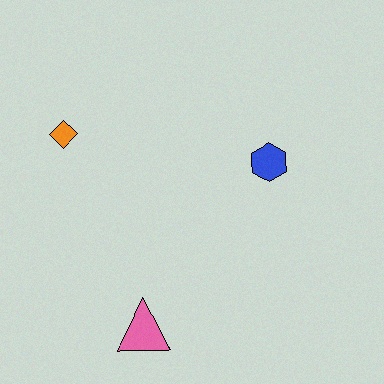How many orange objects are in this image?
There is 1 orange object.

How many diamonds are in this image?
There is 1 diamond.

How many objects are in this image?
There are 3 objects.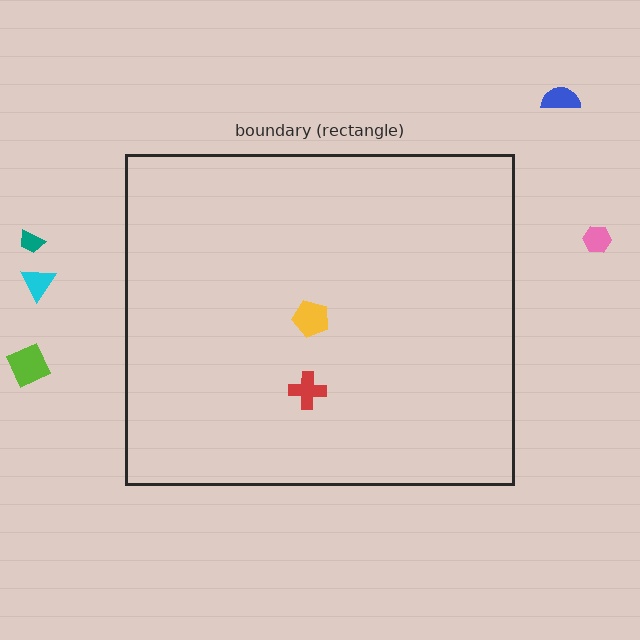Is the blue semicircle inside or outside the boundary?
Outside.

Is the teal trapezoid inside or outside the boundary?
Outside.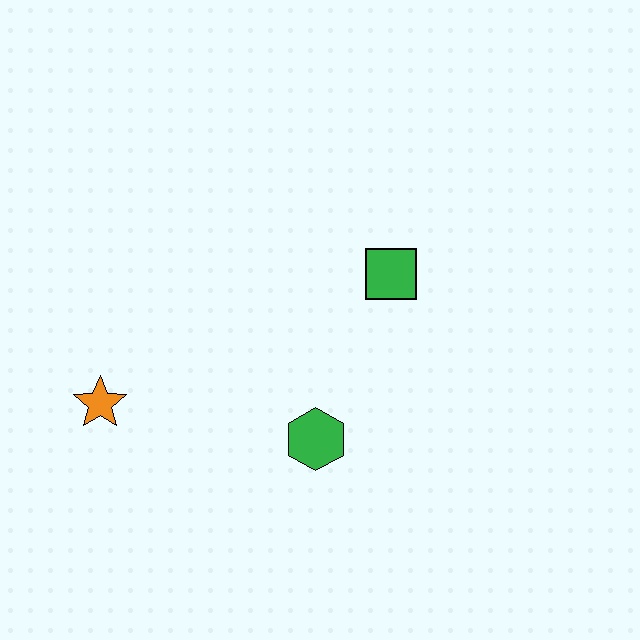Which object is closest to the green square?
The green hexagon is closest to the green square.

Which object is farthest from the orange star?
The green square is farthest from the orange star.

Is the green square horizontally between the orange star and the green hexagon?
No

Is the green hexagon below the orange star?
Yes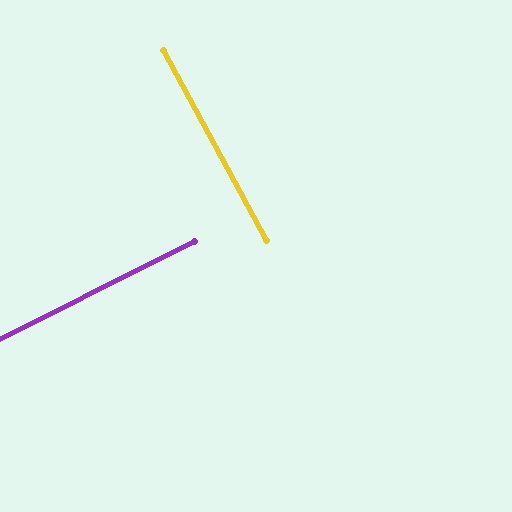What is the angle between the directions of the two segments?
Approximately 88 degrees.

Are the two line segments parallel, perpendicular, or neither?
Perpendicular — they meet at approximately 88°.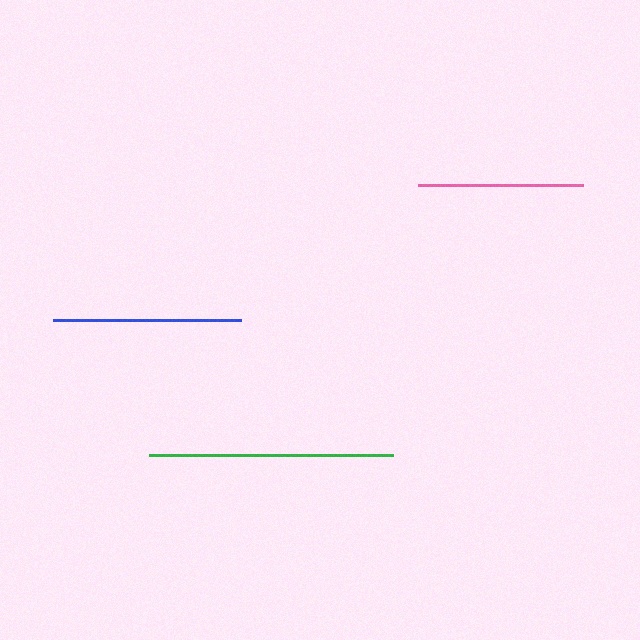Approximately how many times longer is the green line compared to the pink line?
The green line is approximately 1.5 times the length of the pink line.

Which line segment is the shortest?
The pink line is the shortest at approximately 165 pixels.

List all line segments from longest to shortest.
From longest to shortest: green, blue, pink.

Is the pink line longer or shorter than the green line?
The green line is longer than the pink line.